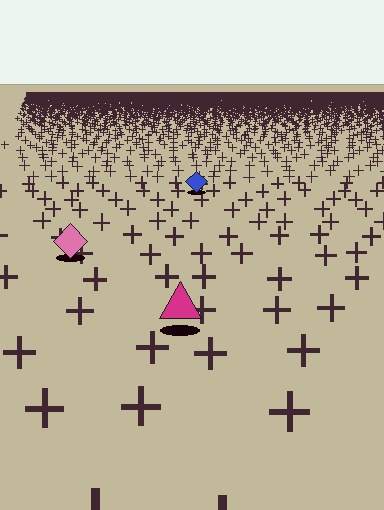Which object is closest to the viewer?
The magenta triangle is closest. The texture marks near it are larger and more spread out.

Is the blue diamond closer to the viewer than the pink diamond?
No. The pink diamond is closer — you can tell from the texture gradient: the ground texture is coarser near it.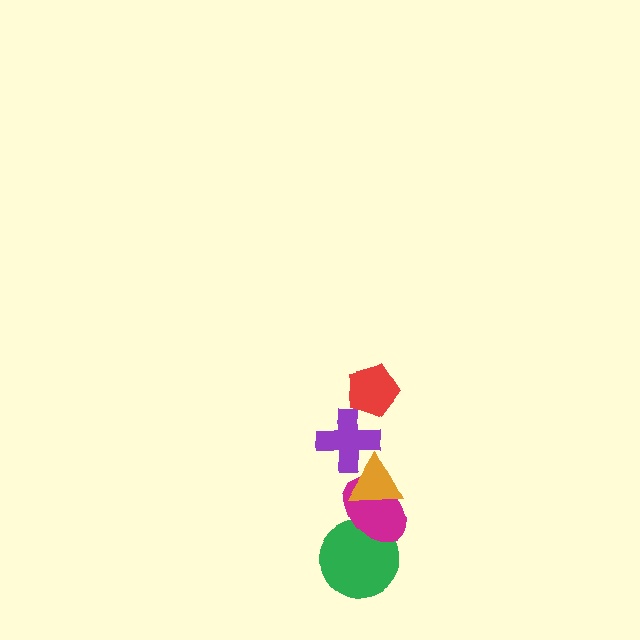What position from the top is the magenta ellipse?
The magenta ellipse is 4th from the top.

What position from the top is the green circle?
The green circle is 5th from the top.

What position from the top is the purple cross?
The purple cross is 2nd from the top.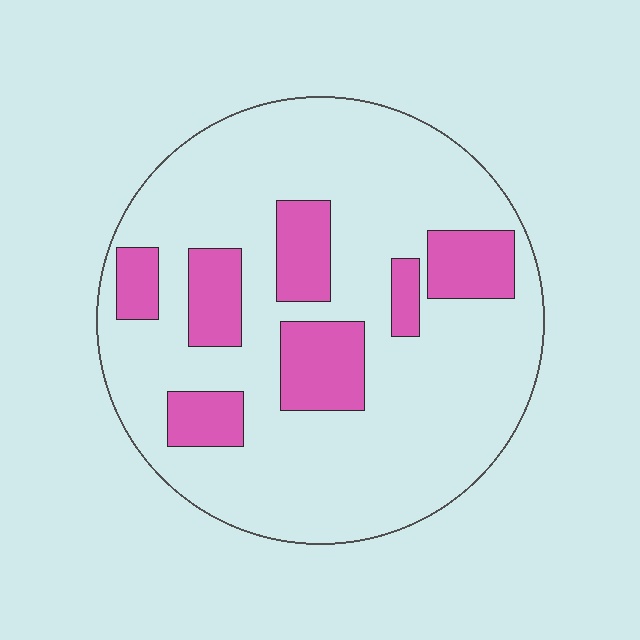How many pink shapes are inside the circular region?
7.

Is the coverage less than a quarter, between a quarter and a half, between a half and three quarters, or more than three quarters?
Less than a quarter.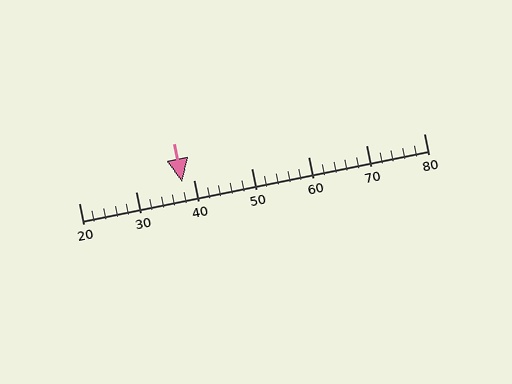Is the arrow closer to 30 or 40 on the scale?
The arrow is closer to 40.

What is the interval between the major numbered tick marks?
The major tick marks are spaced 10 units apart.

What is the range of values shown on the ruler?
The ruler shows values from 20 to 80.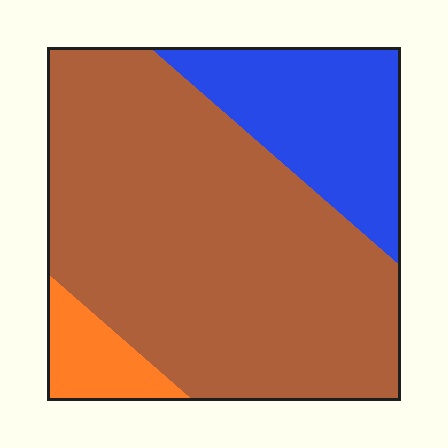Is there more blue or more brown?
Brown.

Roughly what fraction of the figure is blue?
Blue takes up less than a quarter of the figure.